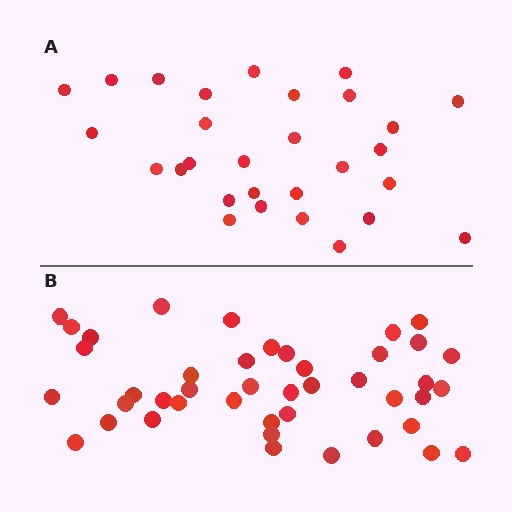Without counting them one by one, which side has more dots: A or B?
Region B (the bottom region) has more dots.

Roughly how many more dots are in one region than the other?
Region B has approximately 15 more dots than region A.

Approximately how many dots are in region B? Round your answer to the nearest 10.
About 40 dots. (The exact count is 43, which rounds to 40.)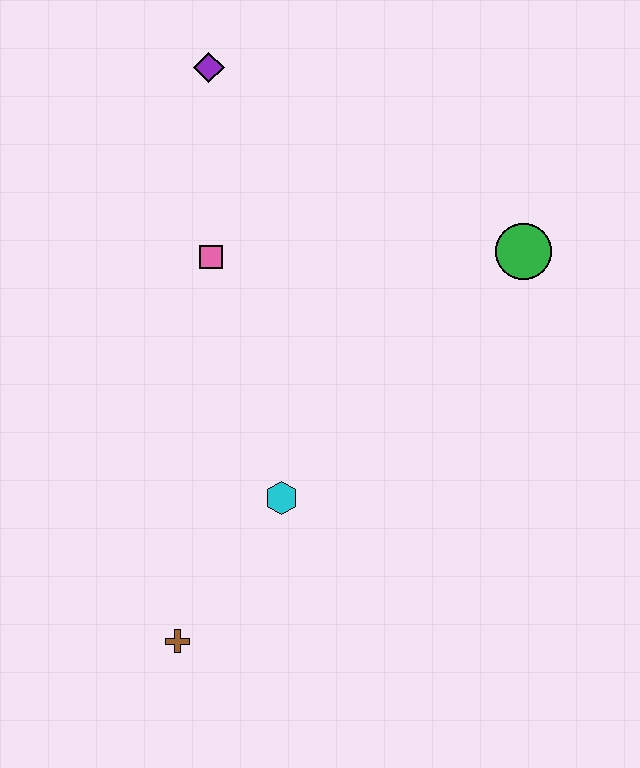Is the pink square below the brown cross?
No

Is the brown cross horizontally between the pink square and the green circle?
No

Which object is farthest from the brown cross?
The purple diamond is farthest from the brown cross.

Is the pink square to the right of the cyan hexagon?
No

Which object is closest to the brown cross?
The cyan hexagon is closest to the brown cross.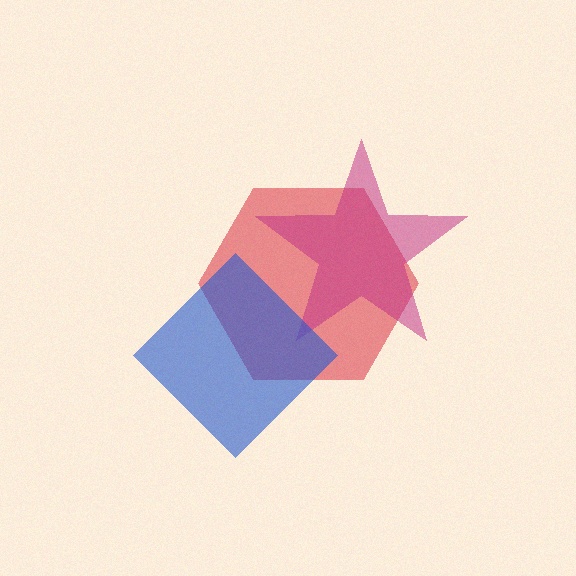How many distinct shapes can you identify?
There are 3 distinct shapes: a red hexagon, a magenta star, a blue diamond.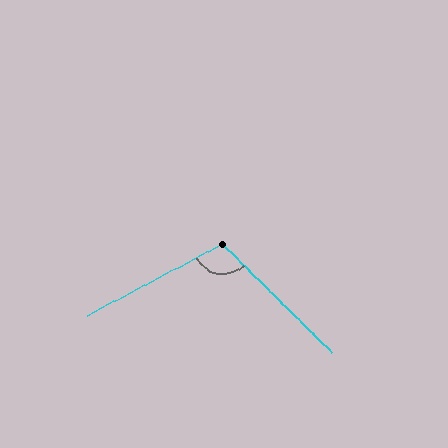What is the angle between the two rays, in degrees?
Approximately 108 degrees.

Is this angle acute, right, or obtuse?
It is obtuse.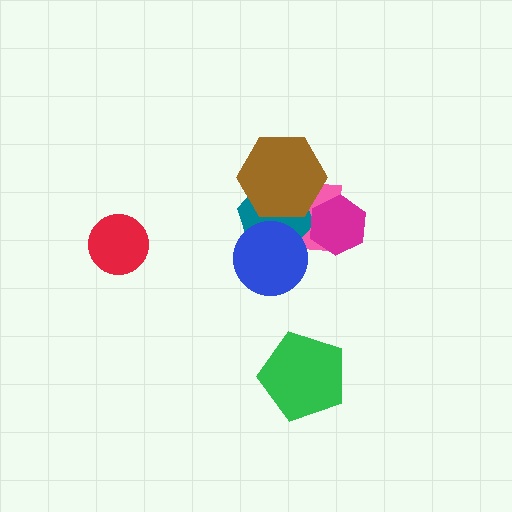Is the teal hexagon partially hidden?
Yes, it is partially covered by another shape.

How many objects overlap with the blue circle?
1 object overlaps with the blue circle.